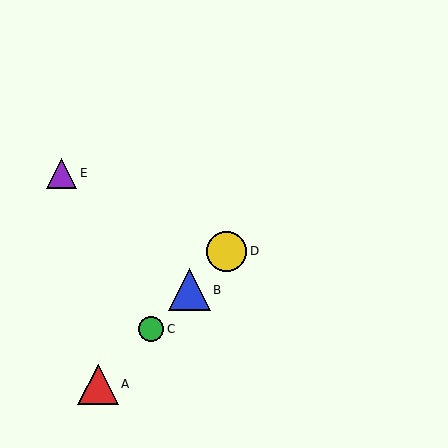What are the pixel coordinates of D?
Object D is at (226, 251).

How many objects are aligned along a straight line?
4 objects (A, B, C, D) are aligned along a straight line.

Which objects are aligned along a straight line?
Objects A, B, C, D are aligned along a straight line.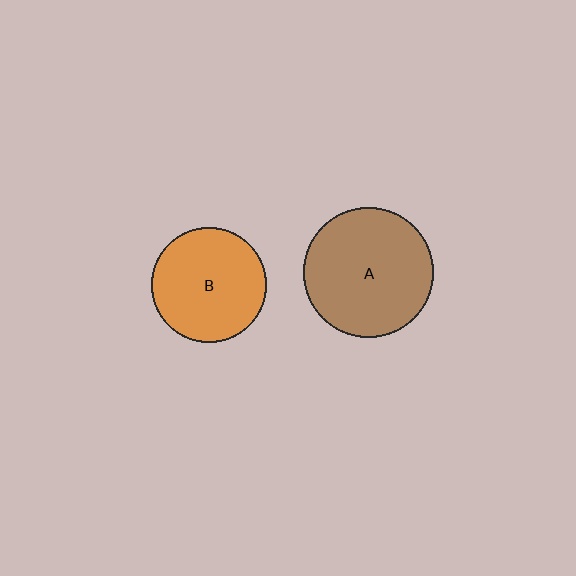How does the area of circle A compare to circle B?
Approximately 1.3 times.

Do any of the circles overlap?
No, none of the circles overlap.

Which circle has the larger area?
Circle A (brown).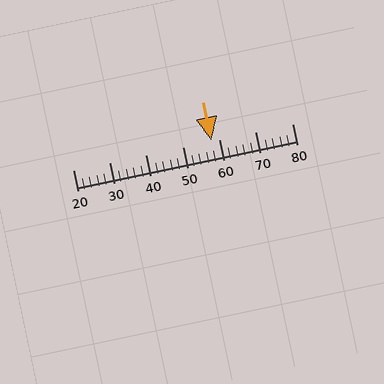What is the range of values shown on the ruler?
The ruler shows values from 20 to 80.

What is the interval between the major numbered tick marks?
The major tick marks are spaced 10 units apart.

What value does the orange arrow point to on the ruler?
The orange arrow points to approximately 58.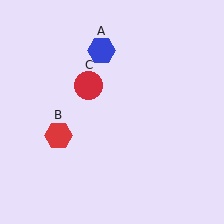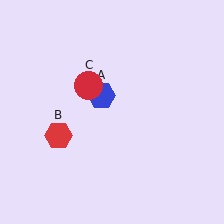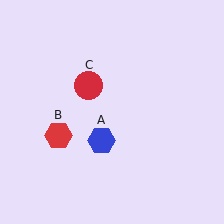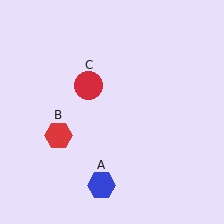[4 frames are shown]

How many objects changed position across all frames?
1 object changed position: blue hexagon (object A).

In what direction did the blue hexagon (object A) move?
The blue hexagon (object A) moved down.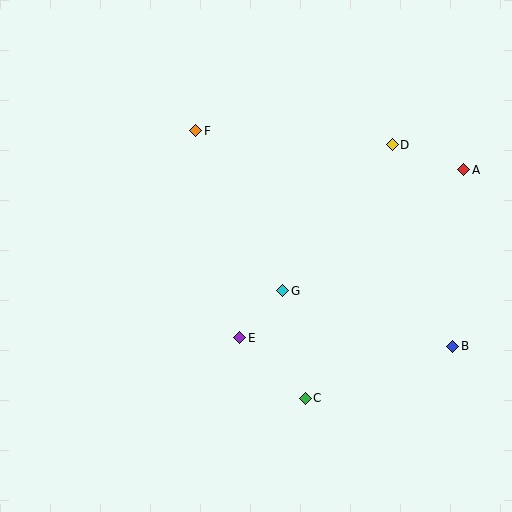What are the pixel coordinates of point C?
Point C is at (305, 398).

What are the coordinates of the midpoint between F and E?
The midpoint between F and E is at (218, 234).